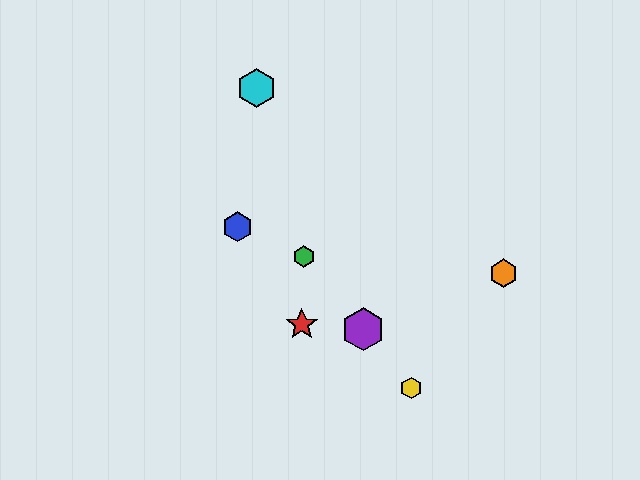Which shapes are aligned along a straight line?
The green hexagon, the yellow hexagon, the purple hexagon are aligned along a straight line.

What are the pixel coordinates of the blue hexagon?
The blue hexagon is at (237, 227).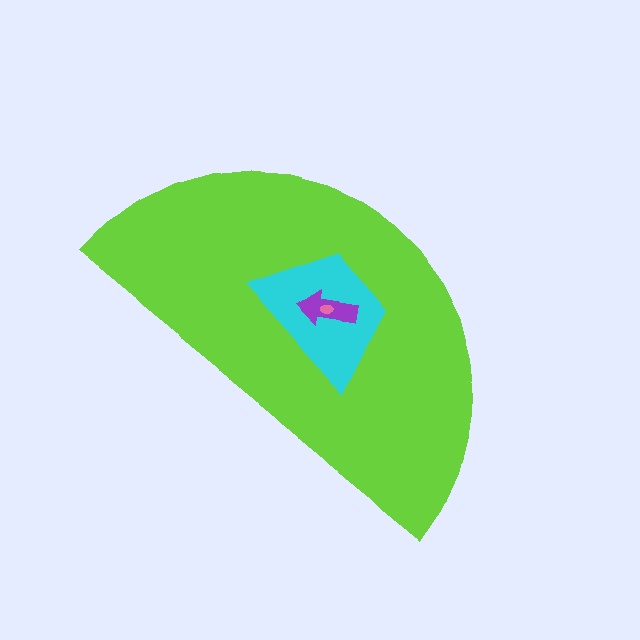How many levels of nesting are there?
4.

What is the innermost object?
The pink ellipse.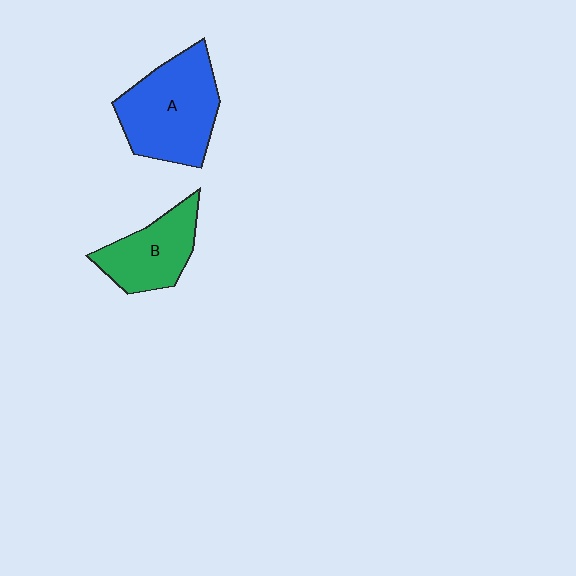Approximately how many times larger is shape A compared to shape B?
Approximately 1.5 times.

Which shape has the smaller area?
Shape B (green).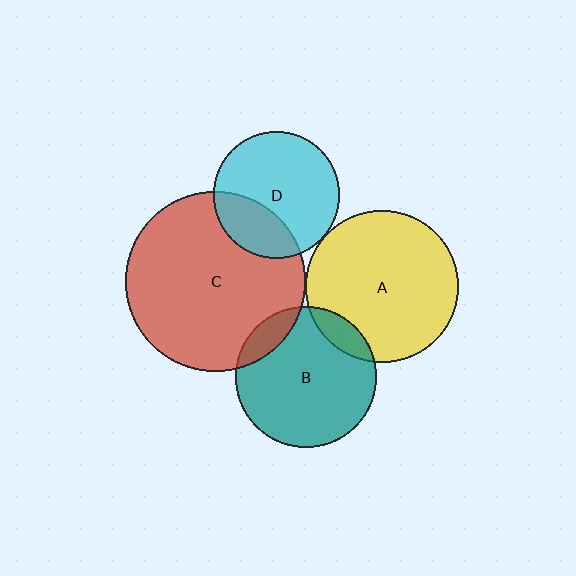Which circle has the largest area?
Circle C (red).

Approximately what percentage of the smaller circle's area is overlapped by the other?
Approximately 10%.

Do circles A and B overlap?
Yes.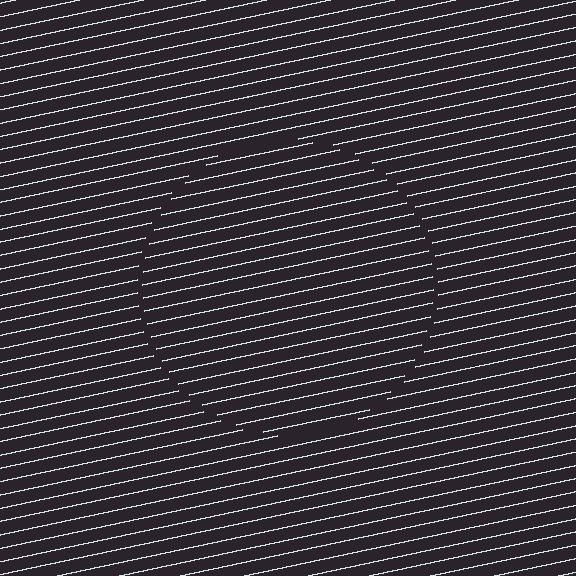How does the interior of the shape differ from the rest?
The interior of the shape contains the same grating, shifted by half a period — the contour is defined by the phase discontinuity where line-ends from the inner and outer gratings abut.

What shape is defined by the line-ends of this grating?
An illusory circle. The interior of the shape contains the same grating, shifted by half a period — the contour is defined by the phase discontinuity where line-ends from the inner and outer gratings abut.